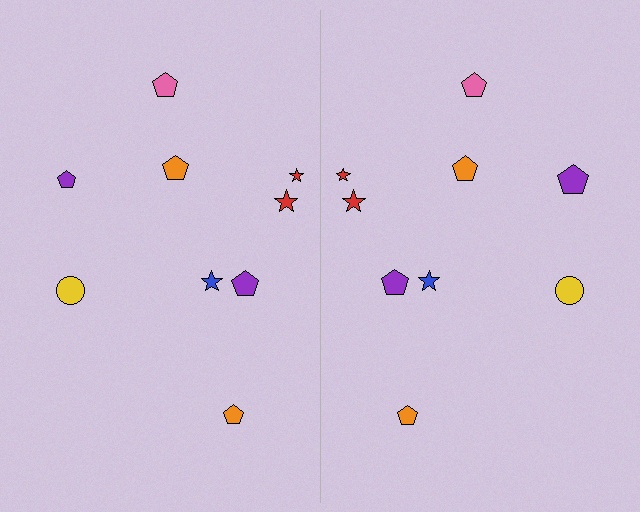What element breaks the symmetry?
The purple pentagon on the right side has a different size than its mirror counterpart.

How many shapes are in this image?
There are 18 shapes in this image.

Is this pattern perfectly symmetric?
No, the pattern is not perfectly symmetric. The purple pentagon on the right side has a different size than its mirror counterpart.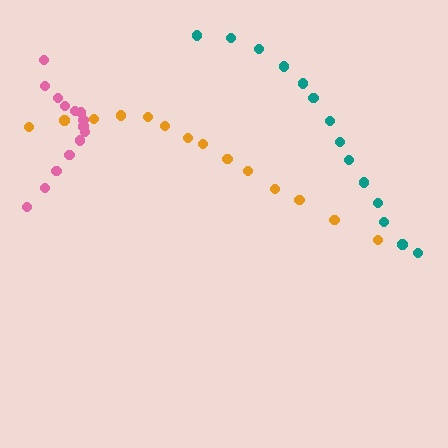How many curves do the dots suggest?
There are 3 distinct paths.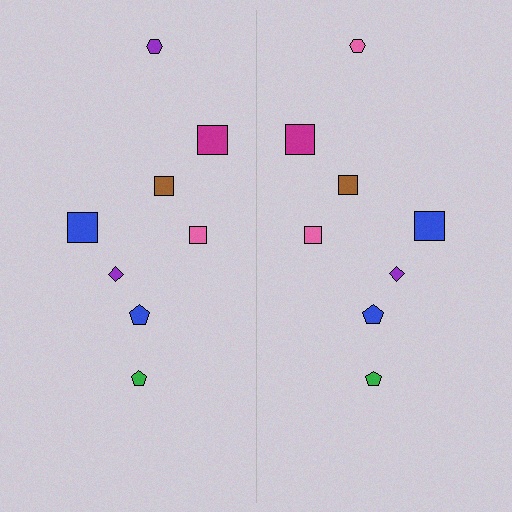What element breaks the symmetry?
The pink hexagon on the right side breaks the symmetry — its mirror counterpart is purple.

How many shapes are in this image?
There are 16 shapes in this image.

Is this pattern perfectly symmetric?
No, the pattern is not perfectly symmetric. The pink hexagon on the right side breaks the symmetry — its mirror counterpart is purple.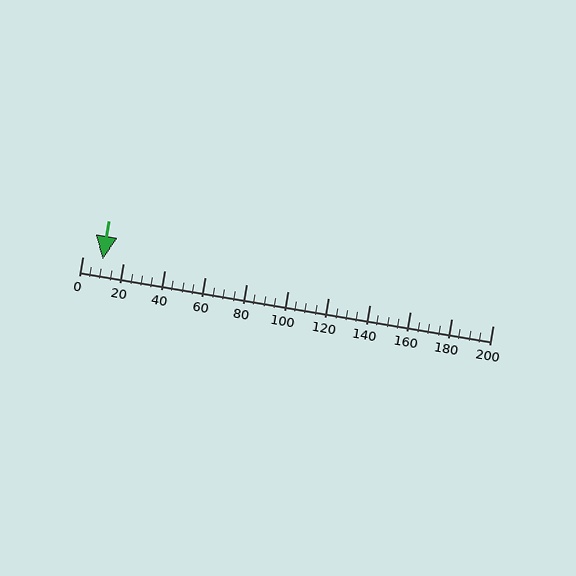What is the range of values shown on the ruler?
The ruler shows values from 0 to 200.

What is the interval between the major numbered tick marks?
The major tick marks are spaced 20 units apart.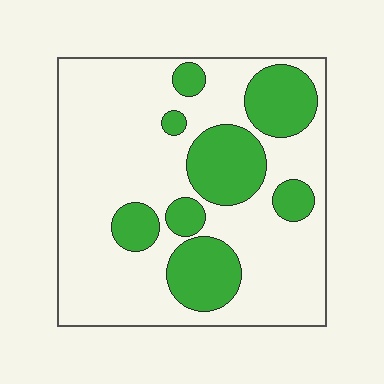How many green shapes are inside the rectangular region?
8.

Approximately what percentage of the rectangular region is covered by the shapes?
Approximately 30%.